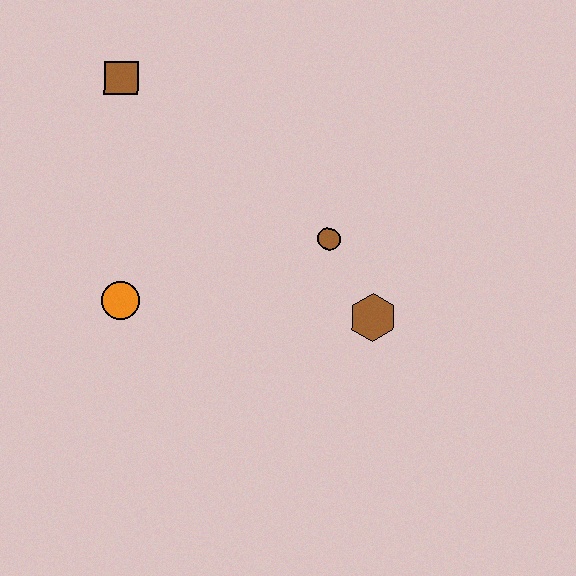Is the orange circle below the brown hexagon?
No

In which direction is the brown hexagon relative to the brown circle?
The brown hexagon is below the brown circle.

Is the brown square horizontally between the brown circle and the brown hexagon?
No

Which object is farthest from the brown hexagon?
The brown square is farthest from the brown hexagon.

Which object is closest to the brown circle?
The brown hexagon is closest to the brown circle.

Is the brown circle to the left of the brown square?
No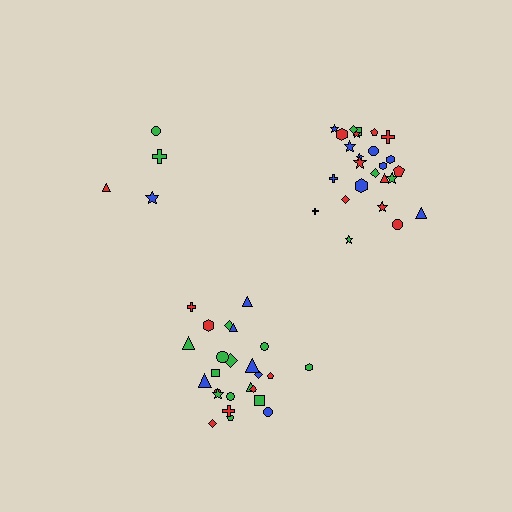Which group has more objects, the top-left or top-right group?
The top-right group.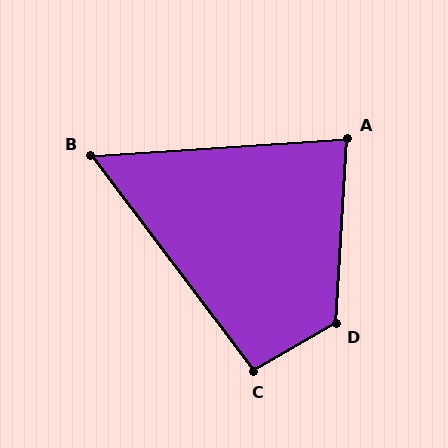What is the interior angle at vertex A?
Approximately 83 degrees (acute).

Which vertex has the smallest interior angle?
B, at approximately 57 degrees.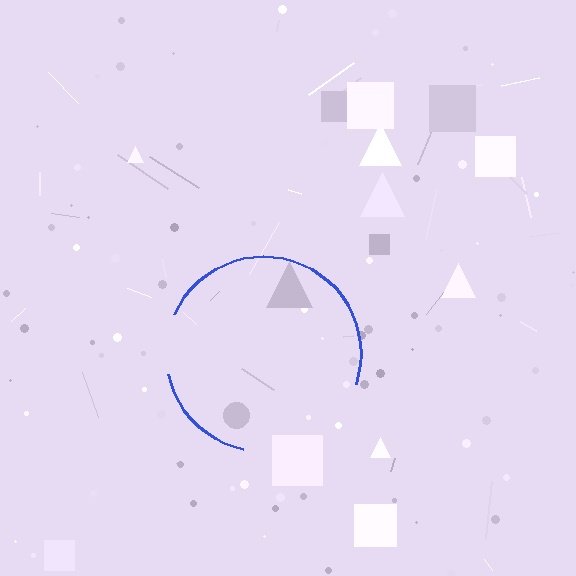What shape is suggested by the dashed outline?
The dashed outline suggests a circle.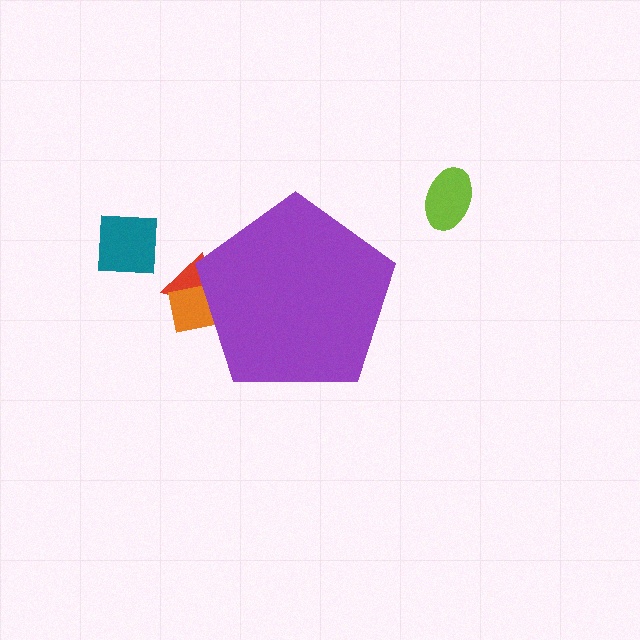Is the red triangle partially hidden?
Yes, the red triangle is partially hidden behind the purple pentagon.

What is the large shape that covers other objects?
A purple pentagon.